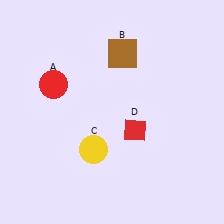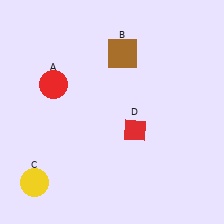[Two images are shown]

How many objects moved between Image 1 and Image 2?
1 object moved between the two images.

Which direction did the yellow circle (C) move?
The yellow circle (C) moved left.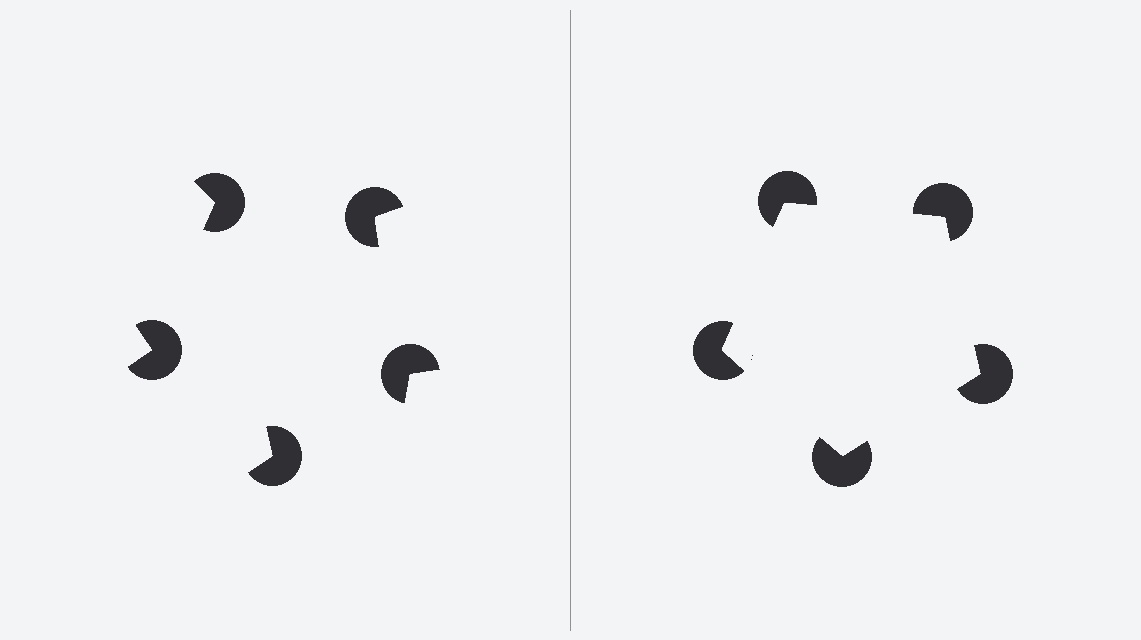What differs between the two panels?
The pac-man discs are positioned identically on both sides; only the wedge orientations differ. On the right they align to a pentagon; on the left they are misaligned.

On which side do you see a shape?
An illusory pentagon appears on the right side. On the left side the wedge cuts are rotated, so no coherent shape forms.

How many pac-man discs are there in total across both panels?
10 — 5 on each side.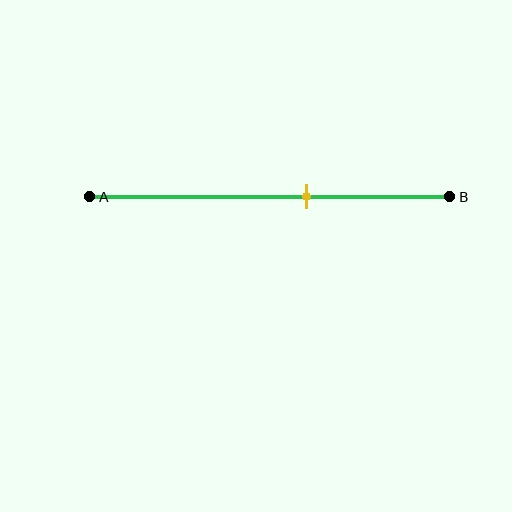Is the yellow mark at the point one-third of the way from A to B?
No, the mark is at about 60% from A, not at the 33% one-third point.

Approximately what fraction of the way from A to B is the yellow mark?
The yellow mark is approximately 60% of the way from A to B.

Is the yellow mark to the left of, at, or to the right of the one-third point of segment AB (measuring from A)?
The yellow mark is to the right of the one-third point of segment AB.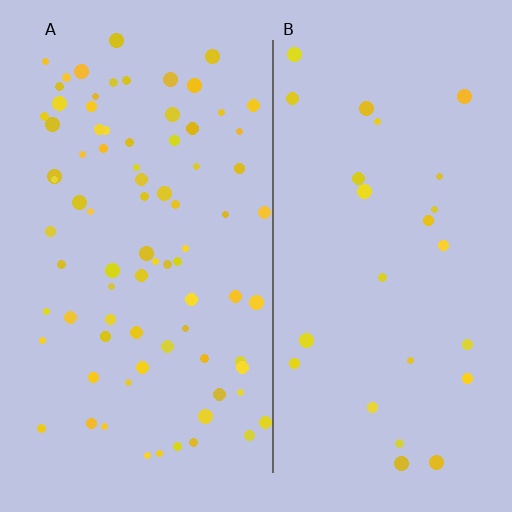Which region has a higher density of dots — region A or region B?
A (the left).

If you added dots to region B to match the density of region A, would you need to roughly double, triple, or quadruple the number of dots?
Approximately triple.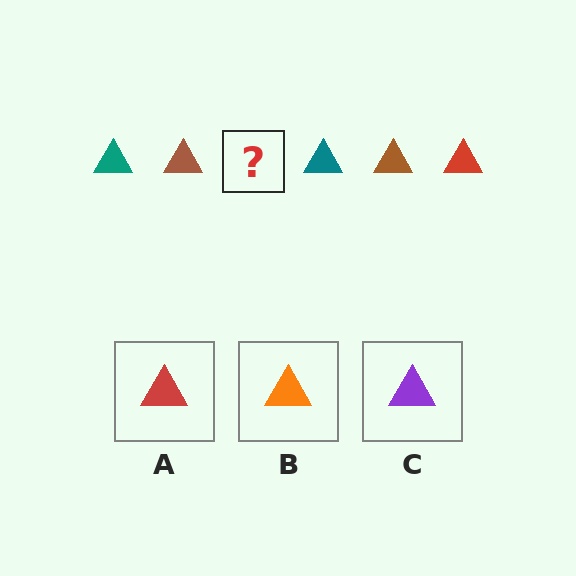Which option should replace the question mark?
Option A.